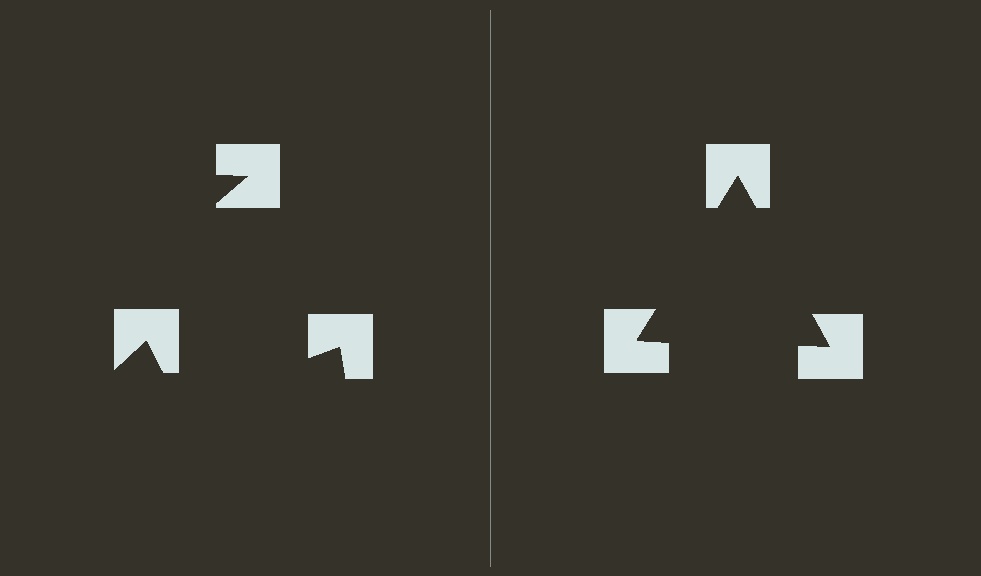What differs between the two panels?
The notched squares are positioned identically on both sides; only the wedge orientations differ. On the right they align to a triangle; on the left they are misaligned.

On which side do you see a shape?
An illusory triangle appears on the right side. On the left side the wedge cuts are rotated, so no coherent shape forms.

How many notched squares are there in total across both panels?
6 — 3 on each side.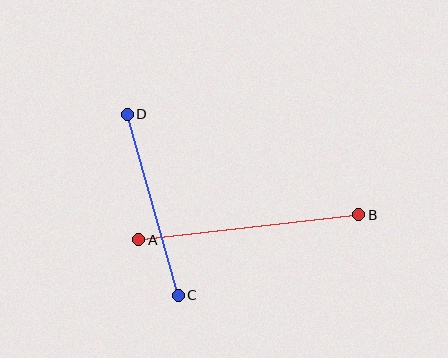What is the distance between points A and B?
The distance is approximately 222 pixels.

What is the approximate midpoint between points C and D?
The midpoint is at approximately (153, 205) pixels.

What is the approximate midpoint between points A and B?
The midpoint is at approximately (249, 227) pixels.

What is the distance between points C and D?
The distance is approximately 188 pixels.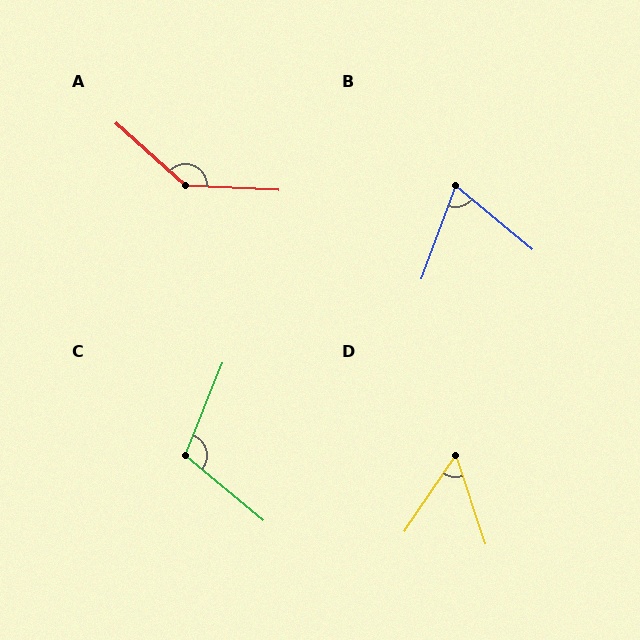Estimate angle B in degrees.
Approximately 71 degrees.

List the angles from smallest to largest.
D (52°), B (71°), C (108°), A (141°).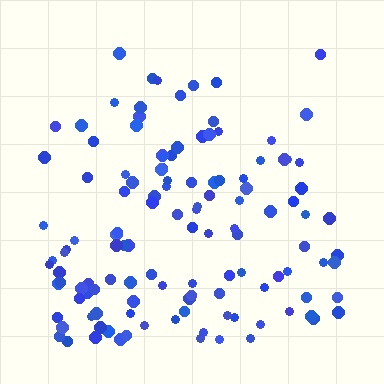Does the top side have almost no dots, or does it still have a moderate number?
Still a moderate number, just noticeably fewer than the bottom.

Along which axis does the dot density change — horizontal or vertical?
Vertical.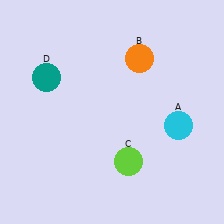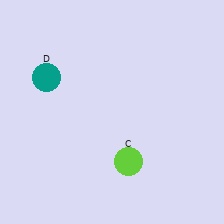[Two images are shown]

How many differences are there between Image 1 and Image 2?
There are 2 differences between the two images.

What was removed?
The orange circle (B), the cyan circle (A) were removed in Image 2.